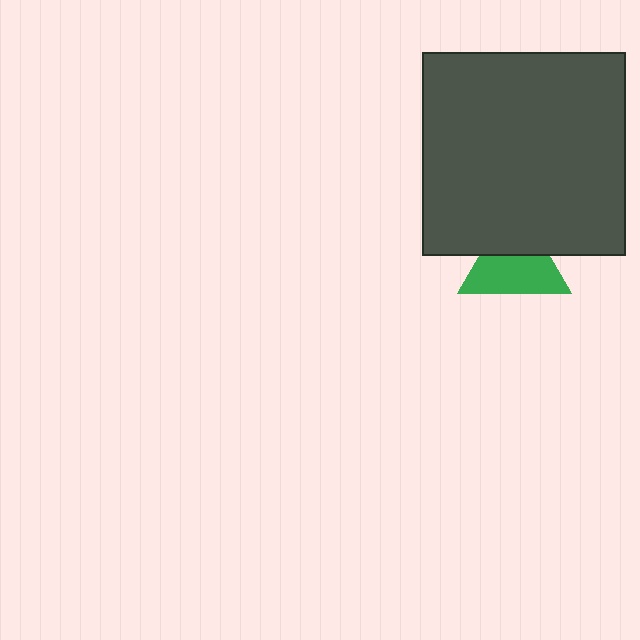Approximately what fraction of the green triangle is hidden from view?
Roughly 38% of the green triangle is hidden behind the dark gray square.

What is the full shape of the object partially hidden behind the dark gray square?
The partially hidden object is a green triangle.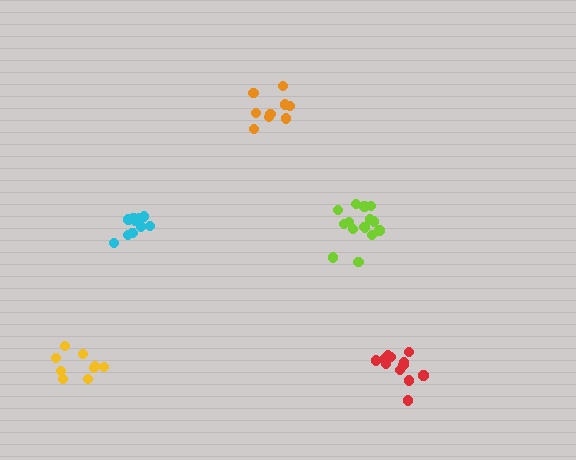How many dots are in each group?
Group 1: 10 dots, Group 2: 9 dots, Group 3: 15 dots, Group 4: 12 dots, Group 5: 9 dots (55 total).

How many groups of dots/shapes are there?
There are 5 groups.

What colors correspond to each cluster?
The clusters are colored: cyan, orange, lime, red, yellow.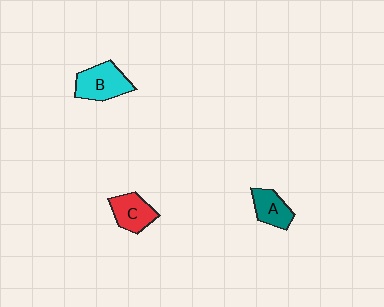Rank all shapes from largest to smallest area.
From largest to smallest: B (cyan), C (red), A (teal).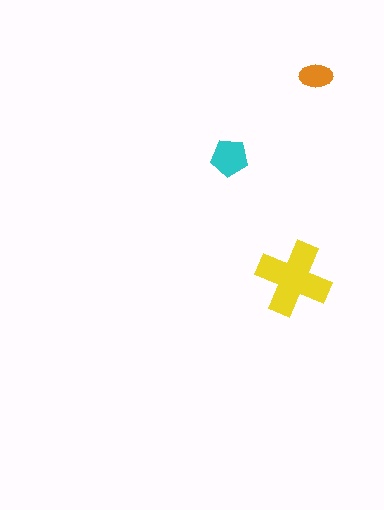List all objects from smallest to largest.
The orange ellipse, the cyan pentagon, the yellow cross.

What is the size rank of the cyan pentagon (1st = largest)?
2nd.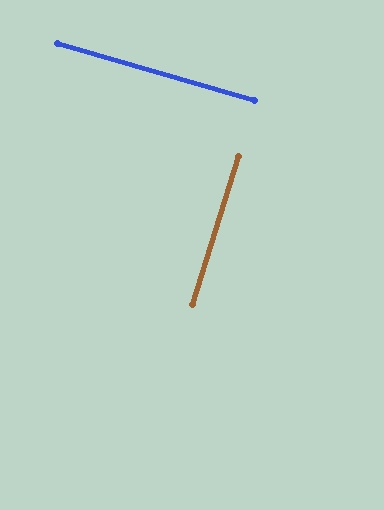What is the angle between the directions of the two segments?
Approximately 89 degrees.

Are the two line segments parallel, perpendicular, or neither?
Perpendicular — they meet at approximately 89°.